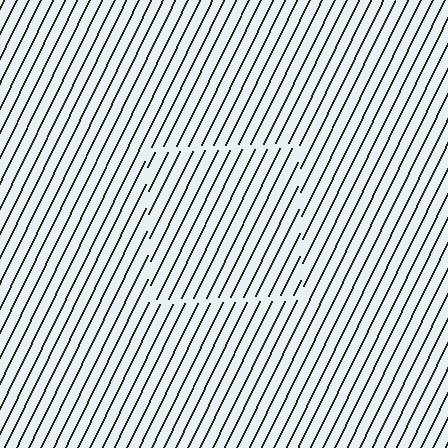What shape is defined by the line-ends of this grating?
An illusory square. The interior of the shape contains the same grating, shifted by half a period — the contour is defined by the phase discontinuity where line-ends from the inner and outer gratings abut.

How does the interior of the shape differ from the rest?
The interior of the shape contains the same grating, shifted by half a period — the contour is defined by the phase discontinuity where line-ends from the inner and outer gratings abut.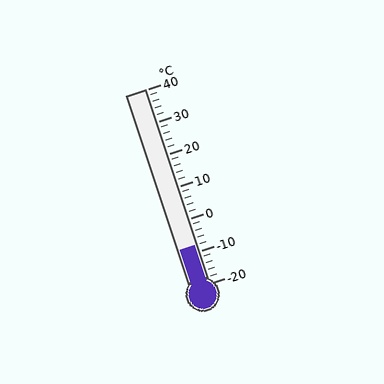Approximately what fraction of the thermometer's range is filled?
The thermometer is filled to approximately 20% of its range.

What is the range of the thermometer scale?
The thermometer scale ranges from -20°C to 40°C.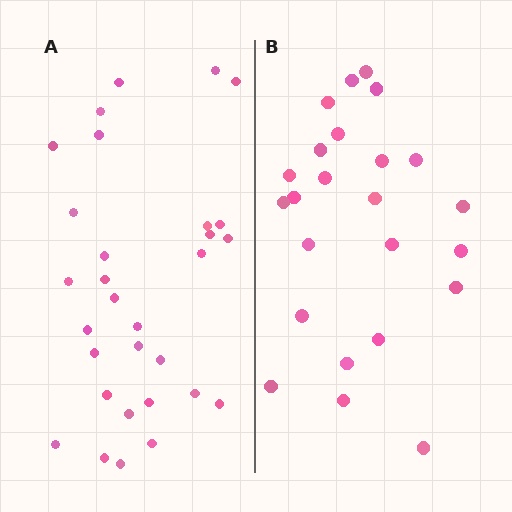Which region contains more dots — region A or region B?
Region A (the left region) has more dots.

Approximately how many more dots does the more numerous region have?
Region A has about 6 more dots than region B.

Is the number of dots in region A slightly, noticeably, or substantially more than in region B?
Region A has noticeably more, but not dramatically so. The ratio is roughly 1.2 to 1.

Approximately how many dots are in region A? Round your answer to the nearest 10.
About 30 dots.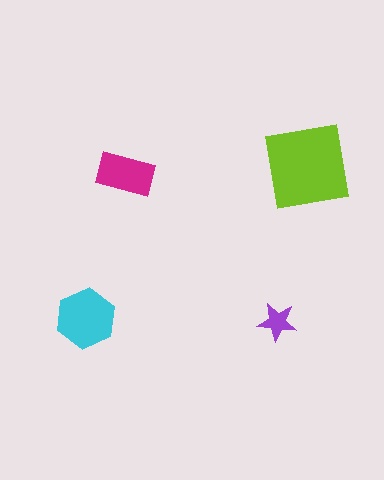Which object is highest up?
The lime square is topmost.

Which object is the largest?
The lime square.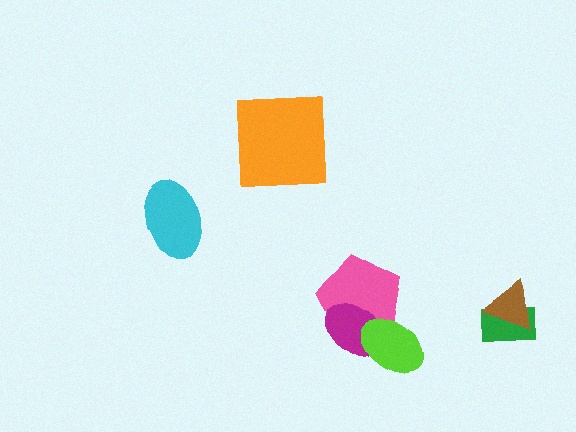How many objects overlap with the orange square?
0 objects overlap with the orange square.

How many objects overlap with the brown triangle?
1 object overlaps with the brown triangle.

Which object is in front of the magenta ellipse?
The lime ellipse is in front of the magenta ellipse.